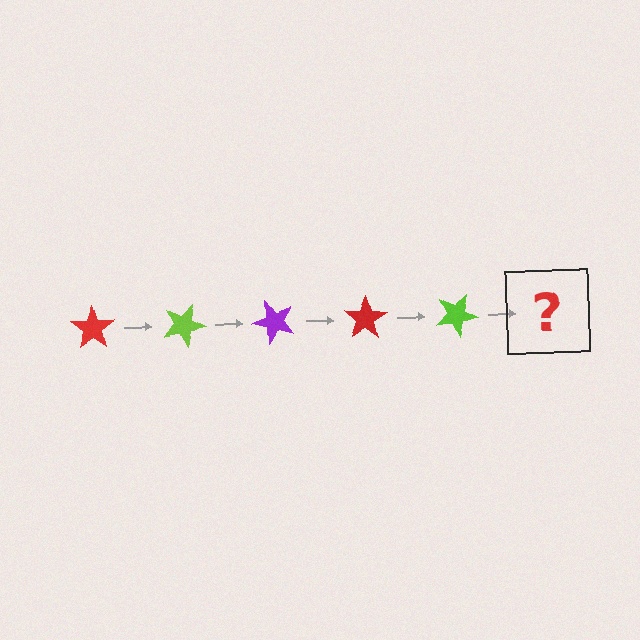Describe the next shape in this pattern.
It should be a purple star, rotated 125 degrees from the start.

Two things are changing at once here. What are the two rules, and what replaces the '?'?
The two rules are that it rotates 25 degrees each step and the color cycles through red, lime, and purple. The '?' should be a purple star, rotated 125 degrees from the start.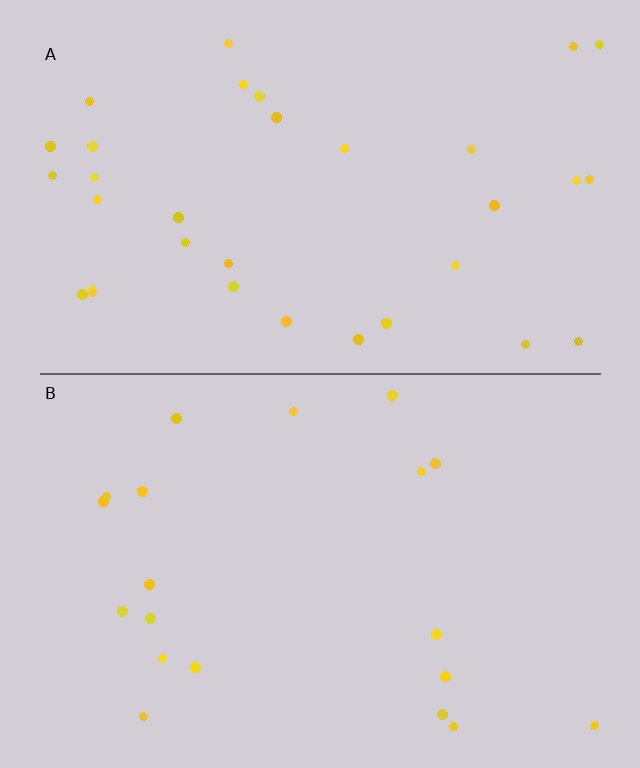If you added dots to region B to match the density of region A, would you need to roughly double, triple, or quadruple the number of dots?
Approximately double.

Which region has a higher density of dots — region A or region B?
A (the top).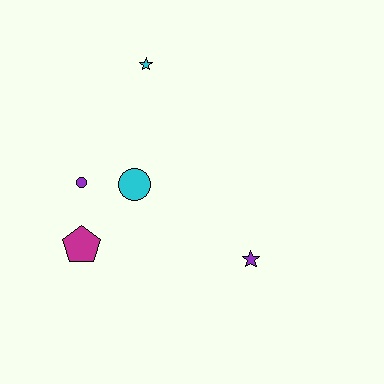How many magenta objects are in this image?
There is 1 magenta object.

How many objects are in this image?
There are 5 objects.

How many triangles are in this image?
There are no triangles.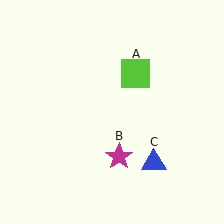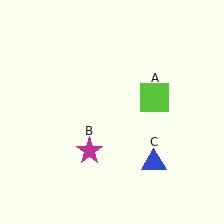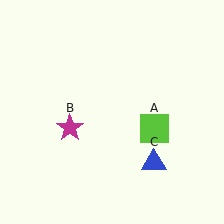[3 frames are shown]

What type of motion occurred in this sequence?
The lime square (object A), magenta star (object B) rotated clockwise around the center of the scene.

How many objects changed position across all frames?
2 objects changed position: lime square (object A), magenta star (object B).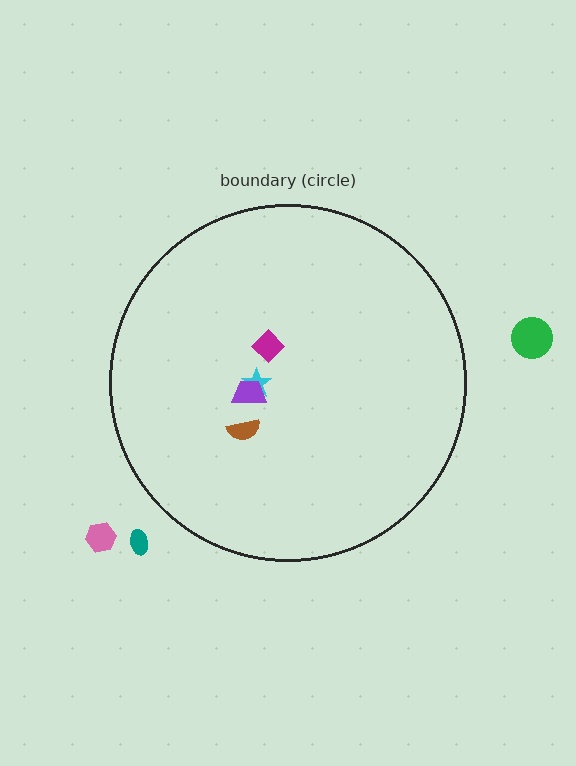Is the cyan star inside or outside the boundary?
Inside.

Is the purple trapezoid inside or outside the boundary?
Inside.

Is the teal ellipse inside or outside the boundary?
Outside.